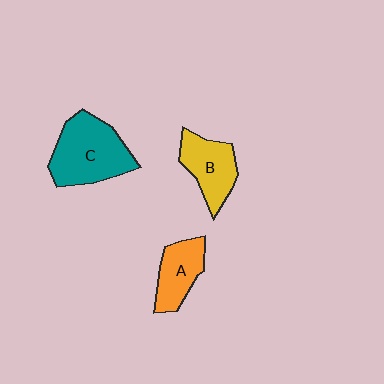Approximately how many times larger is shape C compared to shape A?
Approximately 1.7 times.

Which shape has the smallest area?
Shape A (orange).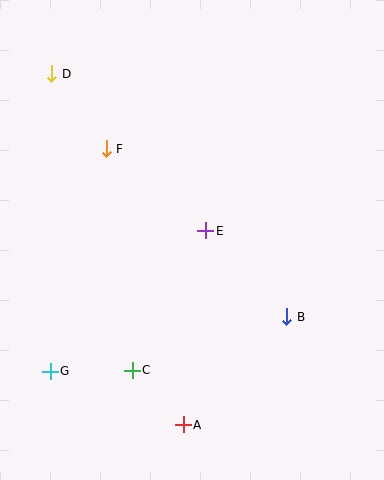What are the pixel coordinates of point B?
Point B is at (287, 317).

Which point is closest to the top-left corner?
Point D is closest to the top-left corner.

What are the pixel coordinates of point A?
Point A is at (183, 425).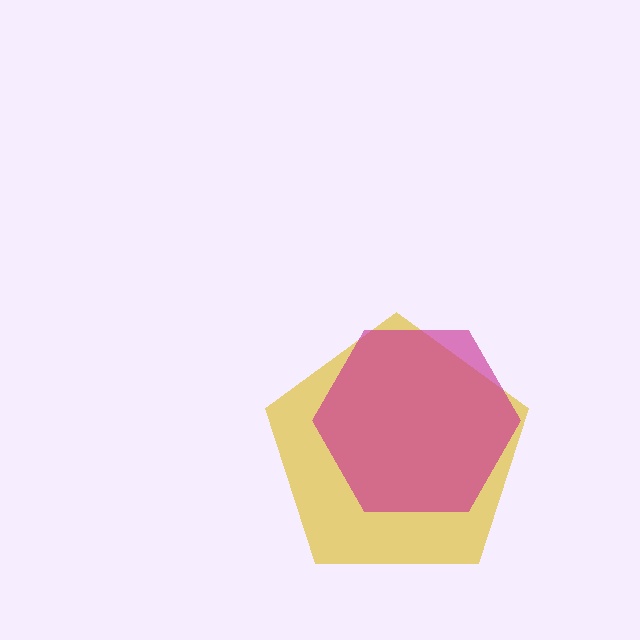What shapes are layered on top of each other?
The layered shapes are: a yellow pentagon, a magenta hexagon.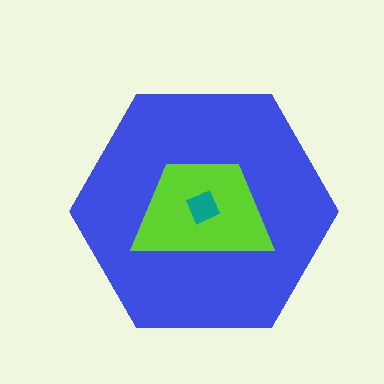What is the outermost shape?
The blue hexagon.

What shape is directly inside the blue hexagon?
The lime trapezoid.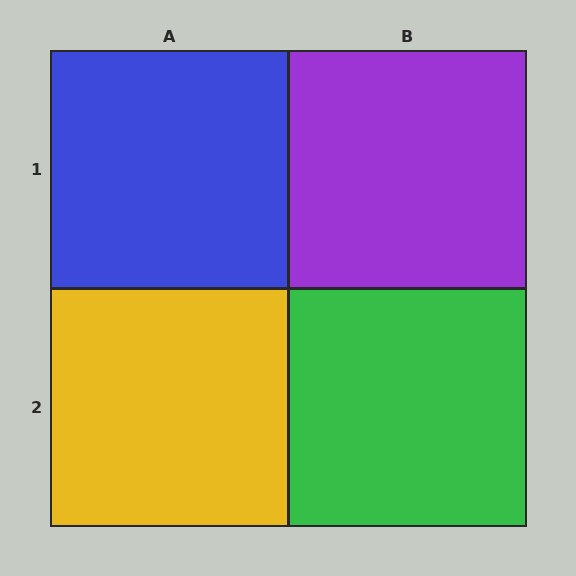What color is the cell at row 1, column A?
Blue.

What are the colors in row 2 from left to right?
Yellow, green.